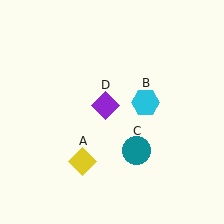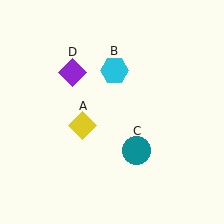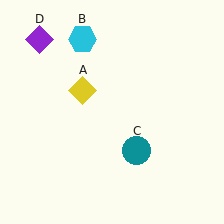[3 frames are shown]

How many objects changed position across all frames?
3 objects changed position: yellow diamond (object A), cyan hexagon (object B), purple diamond (object D).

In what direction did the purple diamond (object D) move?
The purple diamond (object D) moved up and to the left.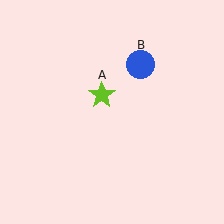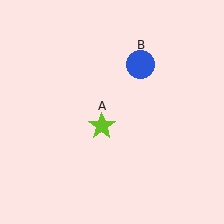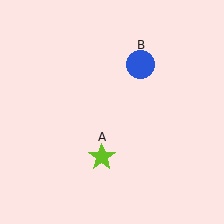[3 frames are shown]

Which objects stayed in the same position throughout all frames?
Blue circle (object B) remained stationary.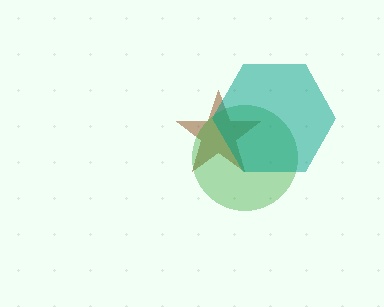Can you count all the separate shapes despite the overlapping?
Yes, there are 3 separate shapes.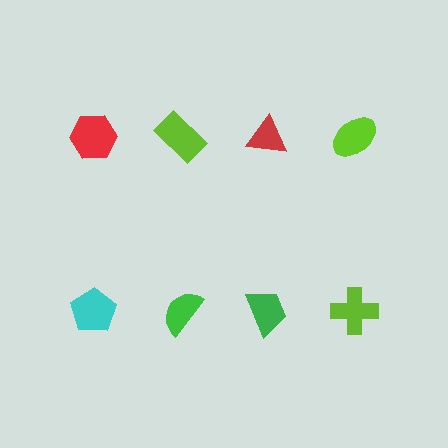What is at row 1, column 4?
A lime ellipse.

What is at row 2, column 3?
A green trapezoid.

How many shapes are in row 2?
4 shapes.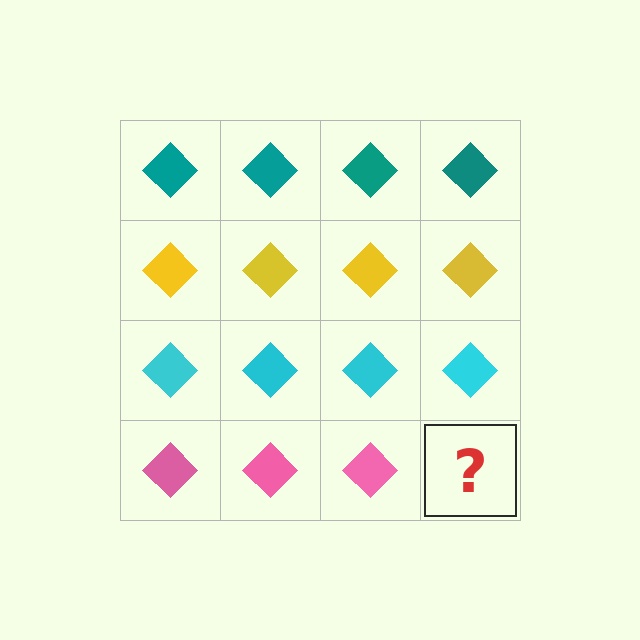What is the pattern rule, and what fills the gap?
The rule is that each row has a consistent color. The gap should be filled with a pink diamond.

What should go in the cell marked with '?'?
The missing cell should contain a pink diamond.